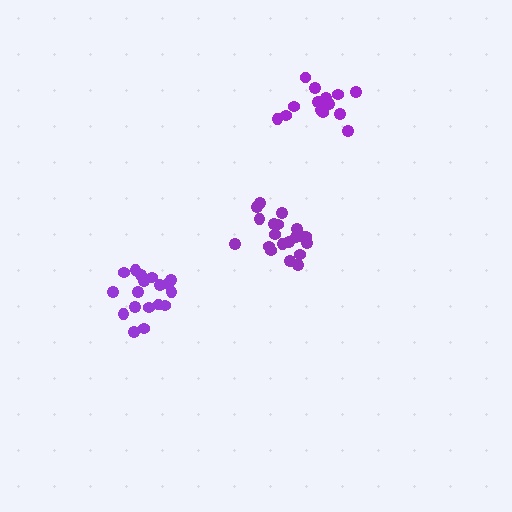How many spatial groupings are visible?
There are 3 spatial groupings.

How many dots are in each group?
Group 1: 18 dots, Group 2: 15 dots, Group 3: 20 dots (53 total).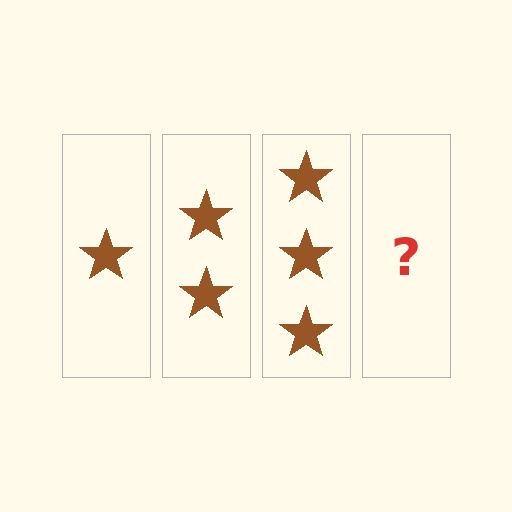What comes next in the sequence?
The next element should be 4 stars.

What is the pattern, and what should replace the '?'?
The pattern is that each step adds one more star. The '?' should be 4 stars.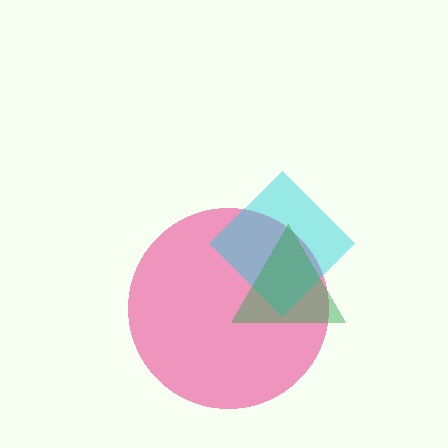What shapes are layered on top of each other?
The layered shapes are: a pink circle, a cyan diamond, a green triangle.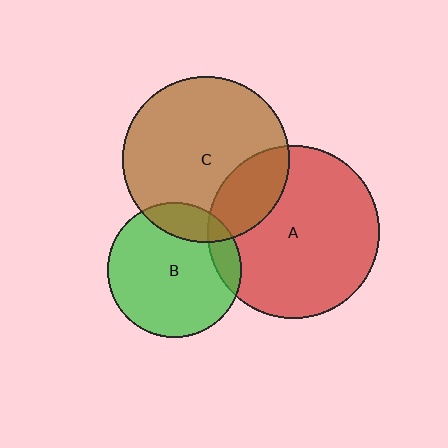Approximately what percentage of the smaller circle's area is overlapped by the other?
Approximately 15%.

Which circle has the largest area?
Circle A (red).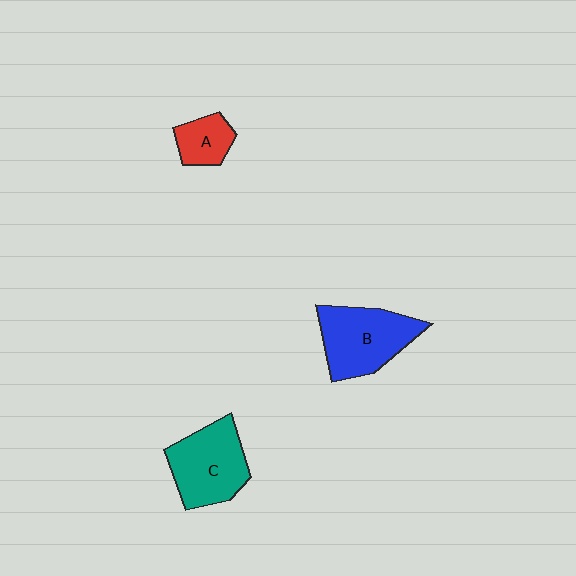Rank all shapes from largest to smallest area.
From largest to smallest: B (blue), C (teal), A (red).